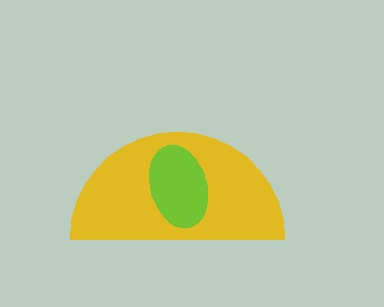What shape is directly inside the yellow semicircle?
The lime ellipse.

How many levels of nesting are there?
2.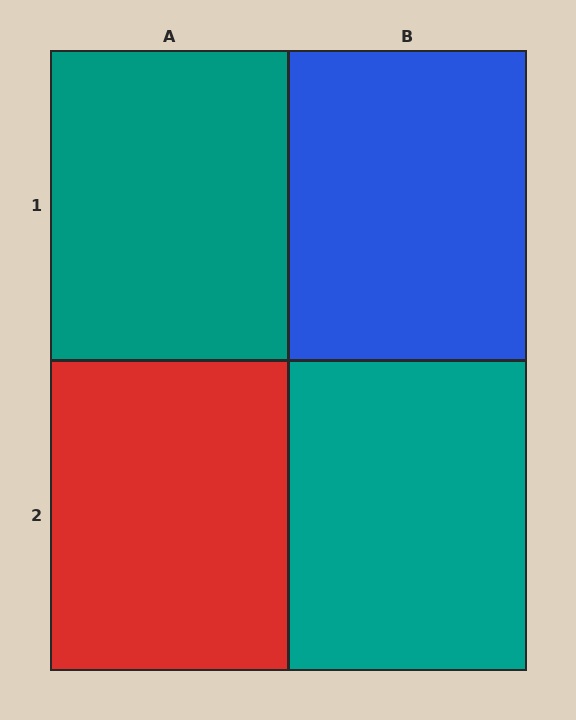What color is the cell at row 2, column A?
Red.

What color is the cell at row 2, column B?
Teal.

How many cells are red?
1 cell is red.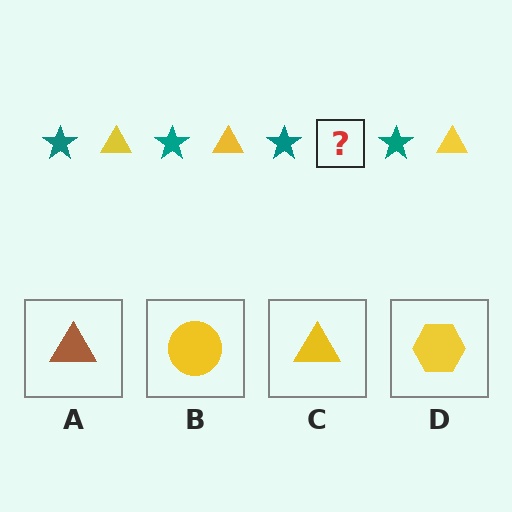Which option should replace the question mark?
Option C.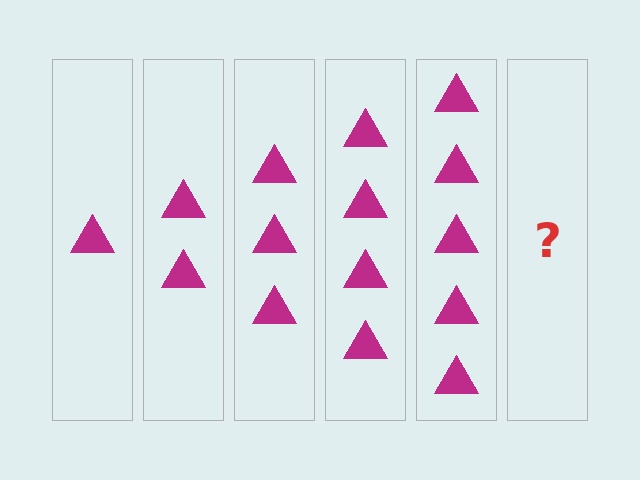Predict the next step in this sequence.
The next step is 6 triangles.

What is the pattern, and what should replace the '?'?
The pattern is that each step adds one more triangle. The '?' should be 6 triangles.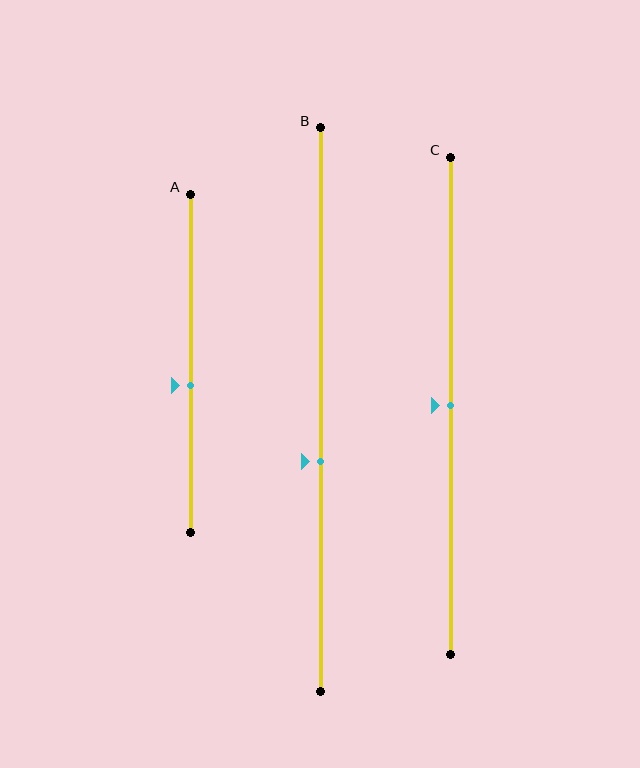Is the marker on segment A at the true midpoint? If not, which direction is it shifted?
No, the marker on segment A is shifted downward by about 7% of the segment length.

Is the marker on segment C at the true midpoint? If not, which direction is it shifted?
Yes, the marker on segment C is at the true midpoint.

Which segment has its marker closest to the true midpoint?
Segment C has its marker closest to the true midpoint.